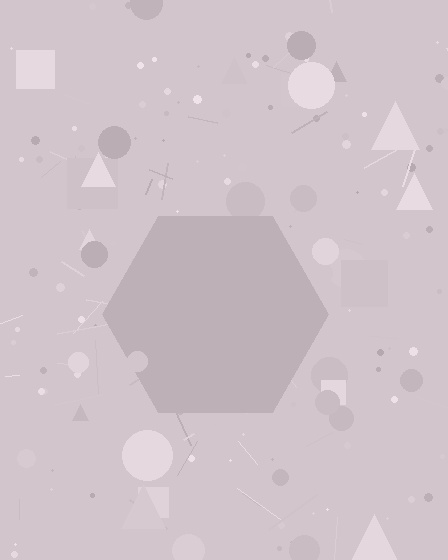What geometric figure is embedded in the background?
A hexagon is embedded in the background.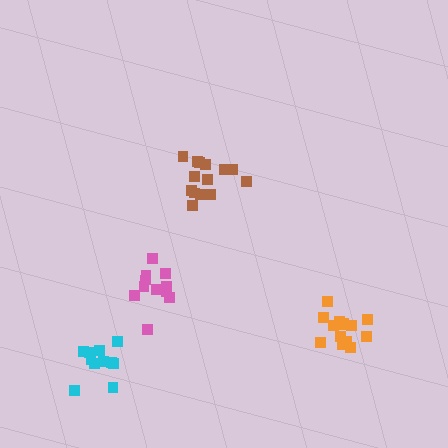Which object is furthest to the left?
The cyan cluster is leftmost.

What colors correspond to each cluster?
The clusters are colored: brown, pink, orange, cyan.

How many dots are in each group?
Group 1: 14 dots, Group 2: 11 dots, Group 3: 14 dots, Group 4: 11 dots (50 total).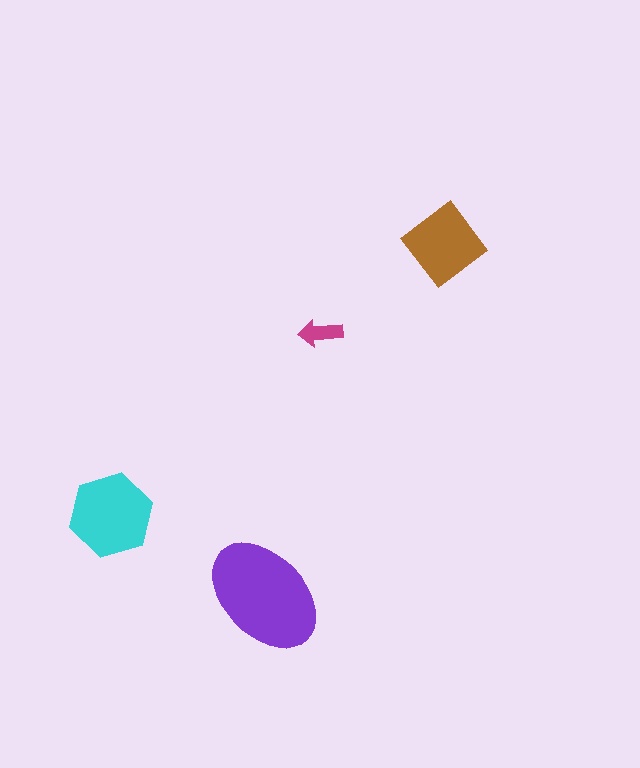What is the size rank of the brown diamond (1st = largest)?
3rd.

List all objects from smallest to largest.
The magenta arrow, the brown diamond, the cyan hexagon, the purple ellipse.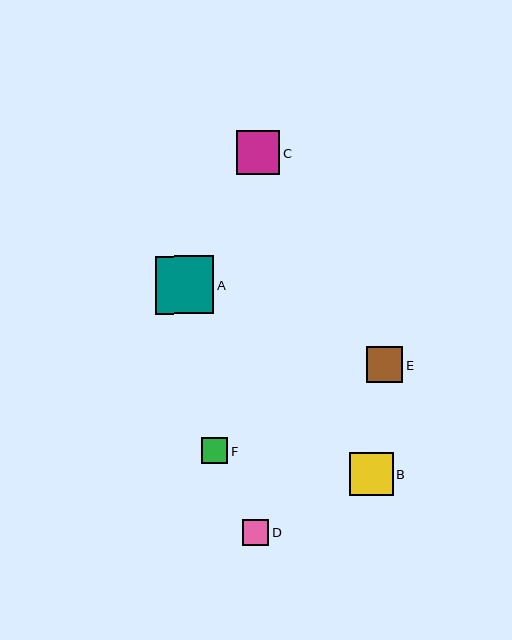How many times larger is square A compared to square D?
Square A is approximately 2.3 times the size of square D.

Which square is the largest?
Square A is the largest with a size of approximately 58 pixels.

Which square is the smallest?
Square D is the smallest with a size of approximately 26 pixels.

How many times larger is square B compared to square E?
Square B is approximately 1.2 times the size of square E.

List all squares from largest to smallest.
From largest to smallest: A, C, B, E, F, D.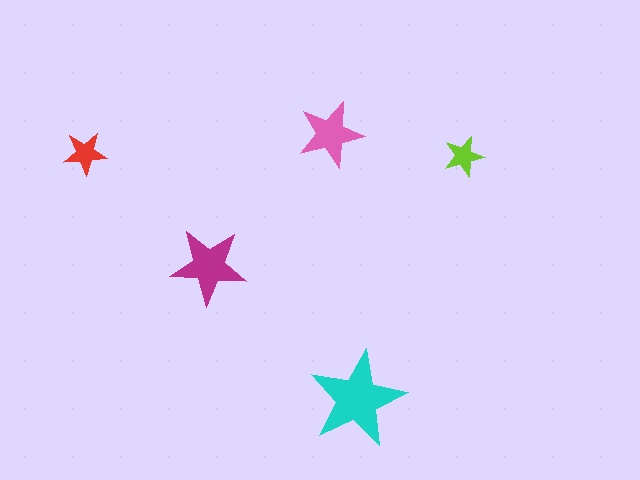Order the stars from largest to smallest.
the cyan one, the magenta one, the pink one, the red one, the lime one.